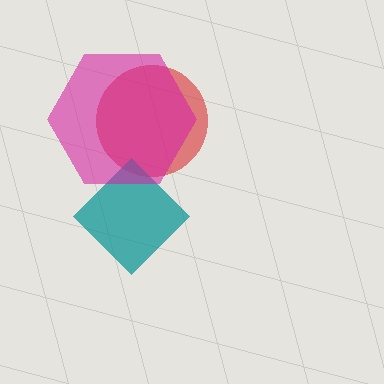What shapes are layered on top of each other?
The layered shapes are: a red circle, a teal diamond, a magenta hexagon.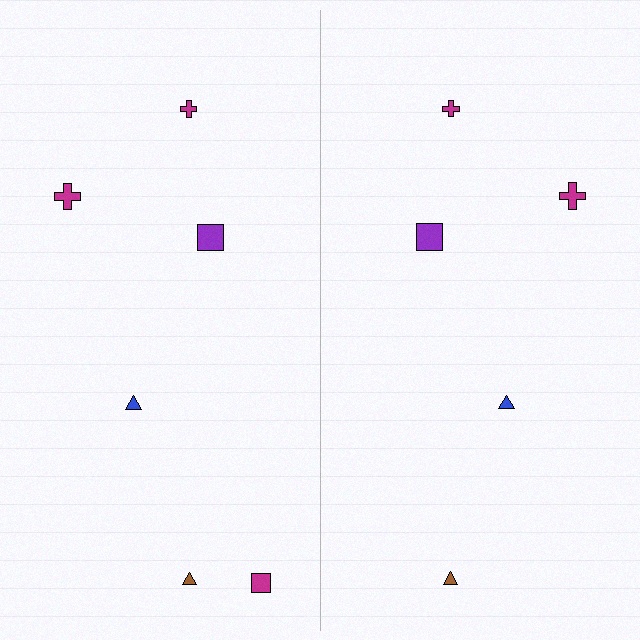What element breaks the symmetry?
A magenta square is missing from the right side.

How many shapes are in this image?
There are 11 shapes in this image.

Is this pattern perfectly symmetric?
No, the pattern is not perfectly symmetric. A magenta square is missing from the right side.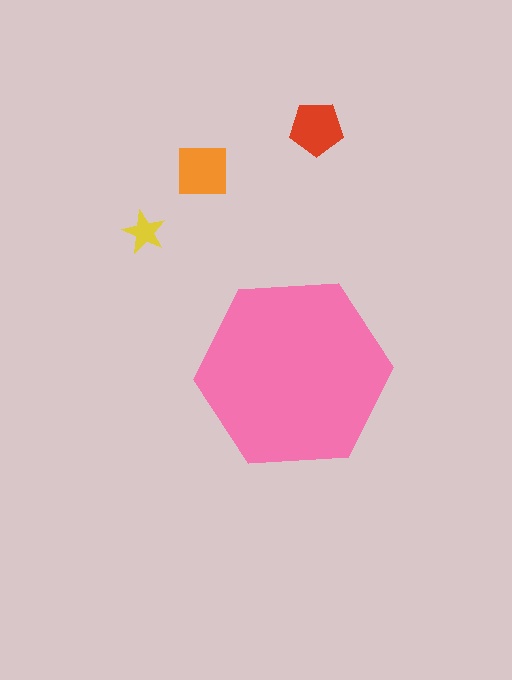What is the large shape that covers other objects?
A pink hexagon.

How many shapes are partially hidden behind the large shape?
0 shapes are partially hidden.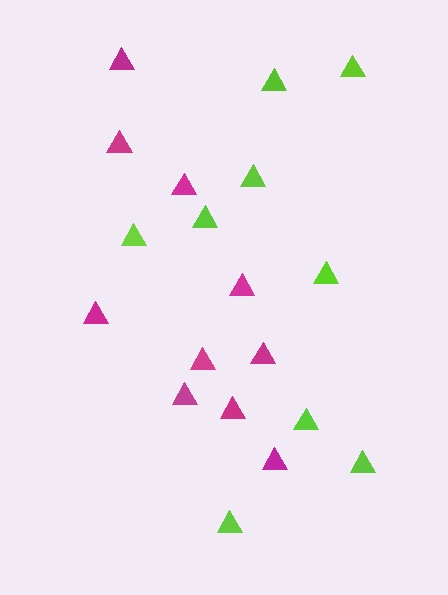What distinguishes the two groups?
There are 2 groups: one group of lime triangles (9) and one group of magenta triangles (10).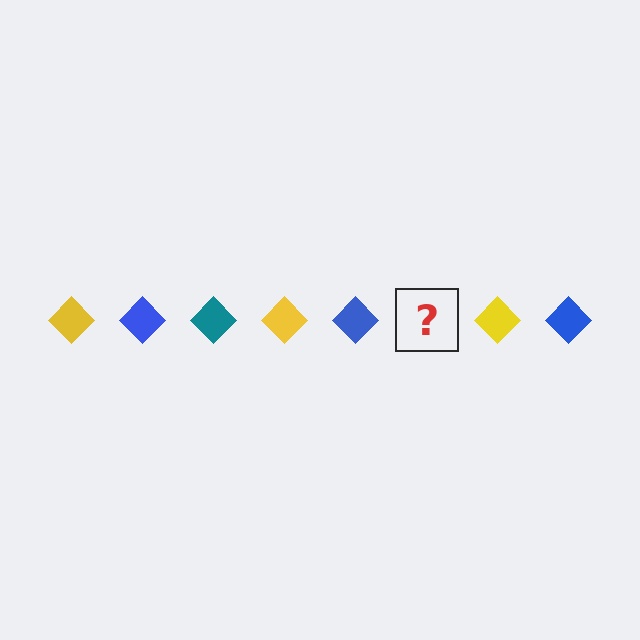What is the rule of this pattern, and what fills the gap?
The rule is that the pattern cycles through yellow, blue, teal diamonds. The gap should be filled with a teal diamond.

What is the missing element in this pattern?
The missing element is a teal diamond.